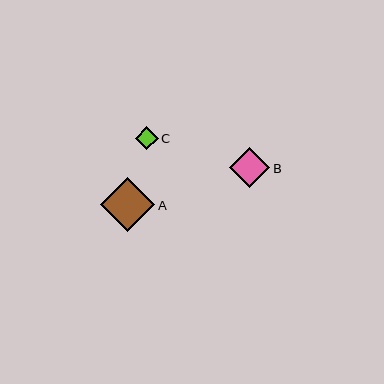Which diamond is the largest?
Diamond A is the largest with a size of approximately 54 pixels.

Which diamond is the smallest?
Diamond C is the smallest with a size of approximately 23 pixels.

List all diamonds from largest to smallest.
From largest to smallest: A, B, C.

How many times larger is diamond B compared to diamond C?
Diamond B is approximately 1.8 times the size of diamond C.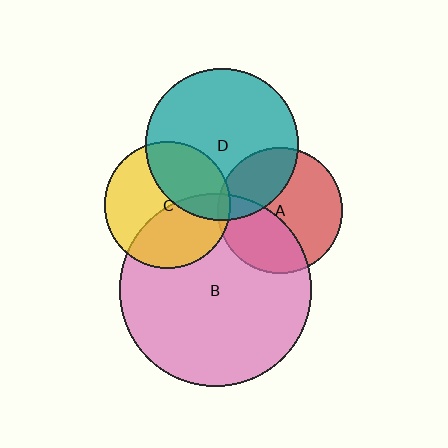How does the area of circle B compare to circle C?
Approximately 2.3 times.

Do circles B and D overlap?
Yes.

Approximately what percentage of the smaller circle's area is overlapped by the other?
Approximately 10%.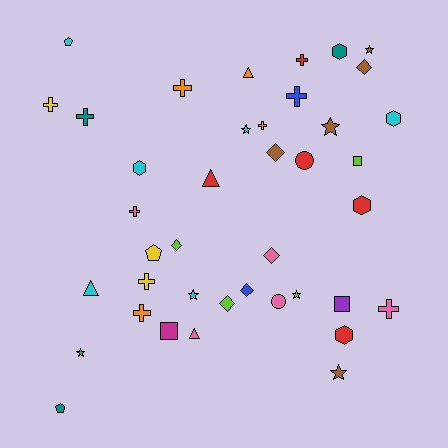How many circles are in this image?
There are 2 circles.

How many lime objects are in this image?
There are 4 lime objects.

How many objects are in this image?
There are 40 objects.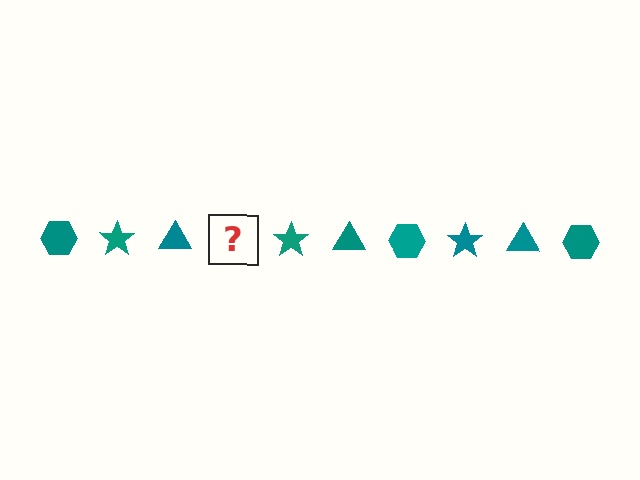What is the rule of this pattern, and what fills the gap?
The rule is that the pattern cycles through hexagon, star, triangle shapes in teal. The gap should be filled with a teal hexagon.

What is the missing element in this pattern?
The missing element is a teal hexagon.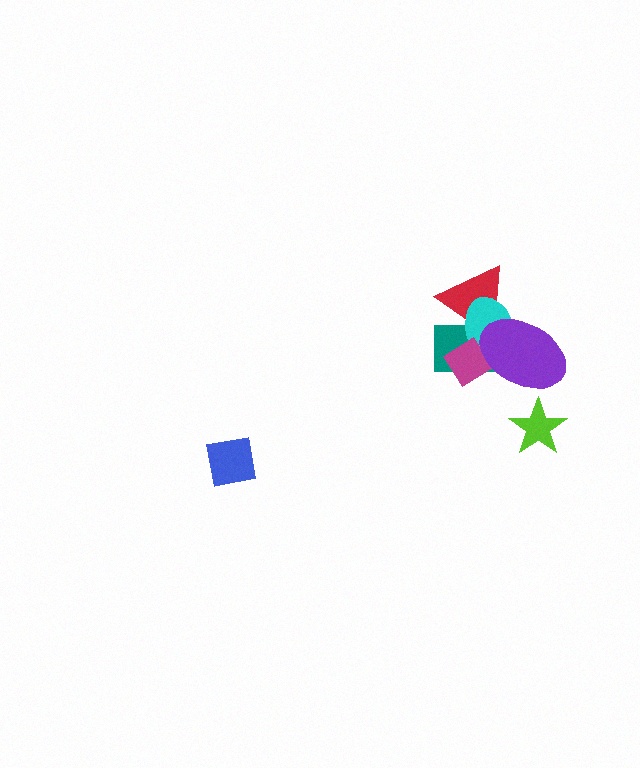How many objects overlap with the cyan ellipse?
4 objects overlap with the cyan ellipse.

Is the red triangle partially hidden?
Yes, it is partially covered by another shape.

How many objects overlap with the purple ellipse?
4 objects overlap with the purple ellipse.